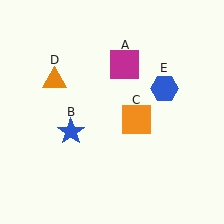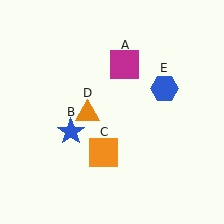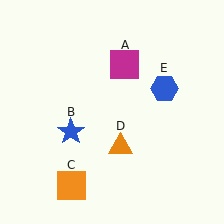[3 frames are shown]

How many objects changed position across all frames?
2 objects changed position: orange square (object C), orange triangle (object D).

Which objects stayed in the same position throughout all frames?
Magenta square (object A) and blue star (object B) and blue hexagon (object E) remained stationary.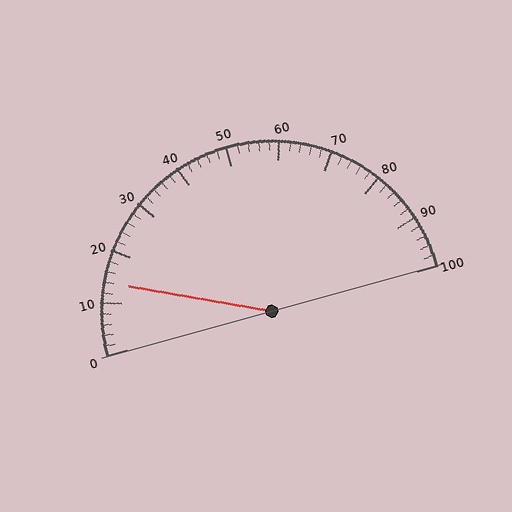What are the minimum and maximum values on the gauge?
The gauge ranges from 0 to 100.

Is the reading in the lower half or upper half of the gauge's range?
The reading is in the lower half of the range (0 to 100).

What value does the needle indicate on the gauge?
The needle indicates approximately 14.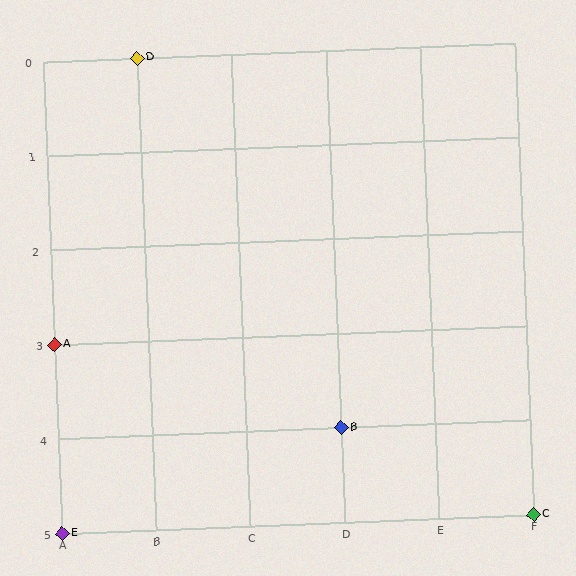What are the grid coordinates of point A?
Point A is at grid coordinates (A, 3).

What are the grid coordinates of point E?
Point E is at grid coordinates (A, 5).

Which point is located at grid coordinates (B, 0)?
Point D is at (B, 0).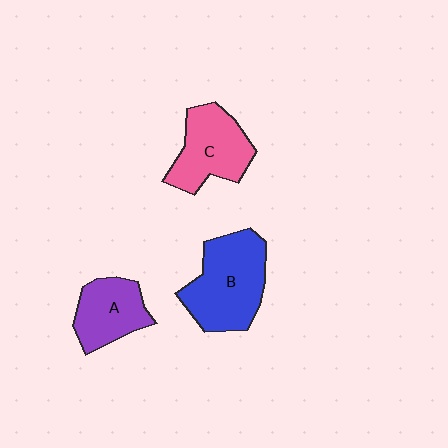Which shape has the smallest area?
Shape A (purple).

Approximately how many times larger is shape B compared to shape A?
Approximately 1.5 times.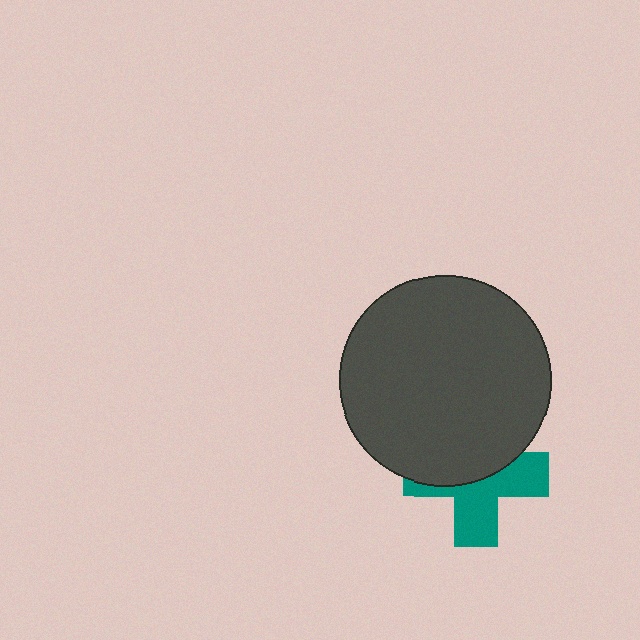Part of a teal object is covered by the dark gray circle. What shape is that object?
It is a cross.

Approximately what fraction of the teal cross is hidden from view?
Roughly 50% of the teal cross is hidden behind the dark gray circle.